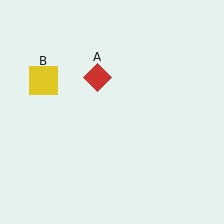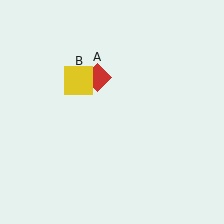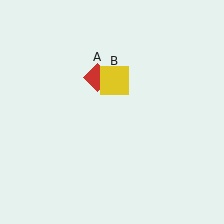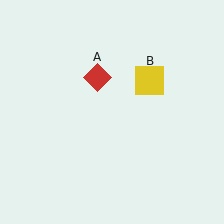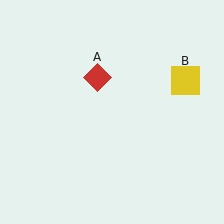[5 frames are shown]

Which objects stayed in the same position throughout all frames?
Red diamond (object A) remained stationary.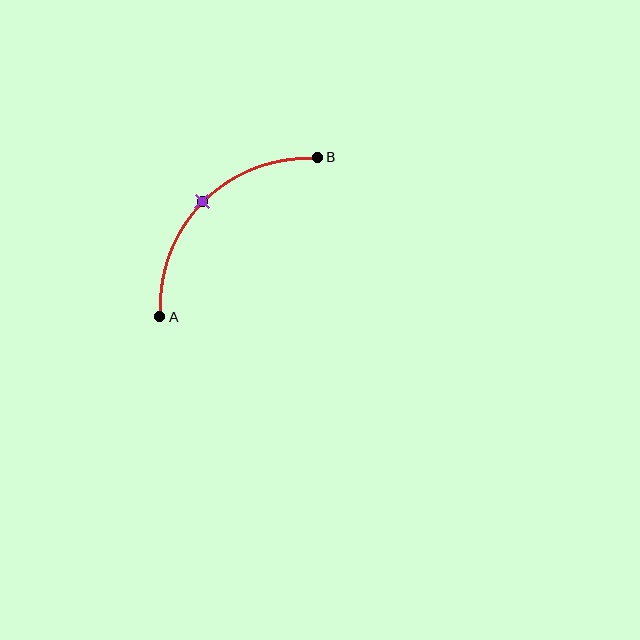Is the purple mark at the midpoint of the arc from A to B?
Yes. The purple mark lies on the arc at equal arc-length from both A and B — it is the arc midpoint.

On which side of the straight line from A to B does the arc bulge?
The arc bulges above and to the left of the straight line connecting A and B.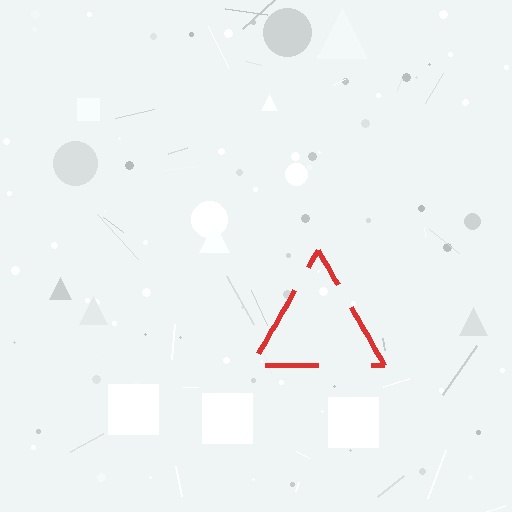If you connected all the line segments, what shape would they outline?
They would outline a triangle.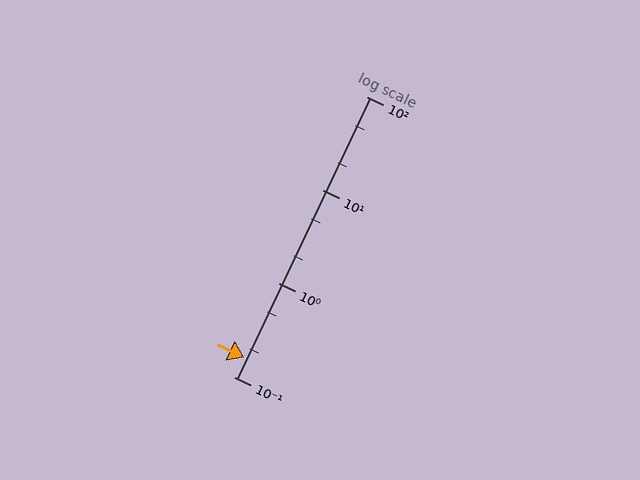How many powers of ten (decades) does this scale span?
The scale spans 3 decades, from 0.1 to 100.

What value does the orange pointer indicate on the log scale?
The pointer indicates approximately 0.16.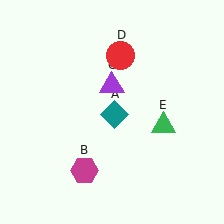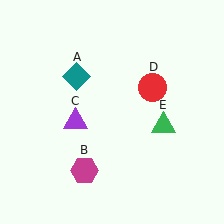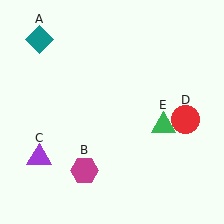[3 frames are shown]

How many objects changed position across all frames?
3 objects changed position: teal diamond (object A), purple triangle (object C), red circle (object D).